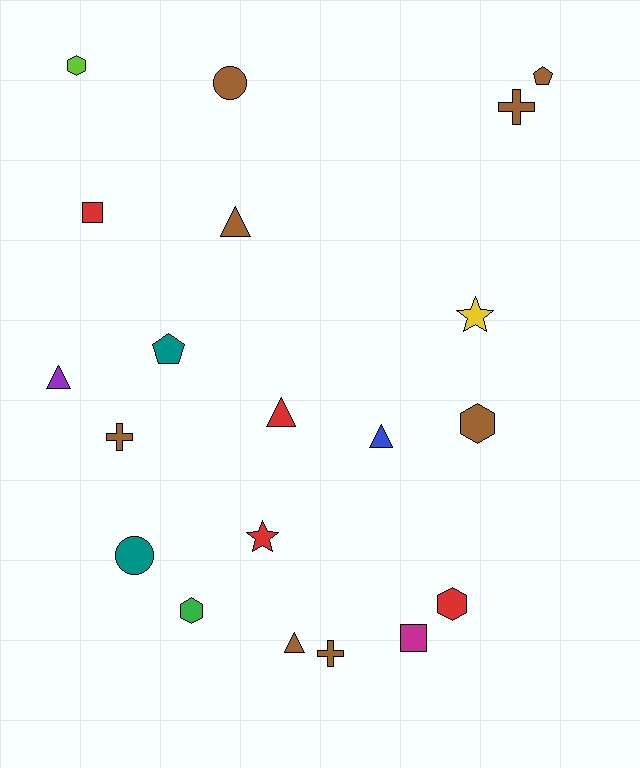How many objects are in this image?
There are 20 objects.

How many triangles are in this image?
There are 5 triangles.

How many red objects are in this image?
There are 4 red objects.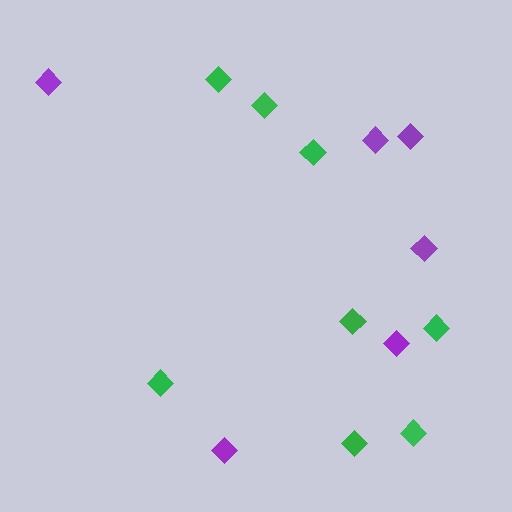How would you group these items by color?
There are 2 groups: one group of green diamonds (8) and one group of purple diamonds (6).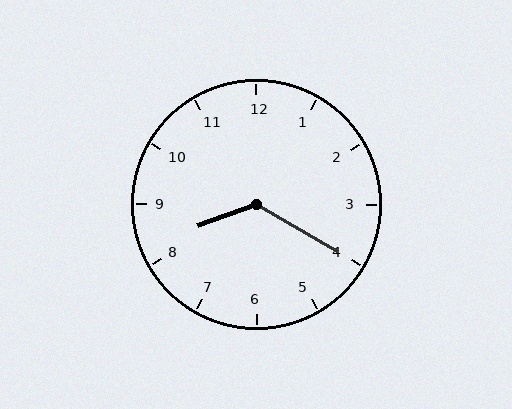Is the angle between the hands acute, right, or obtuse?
It is obtuse.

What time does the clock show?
8:20.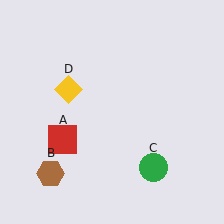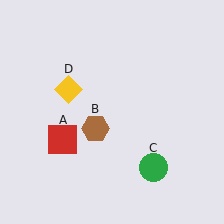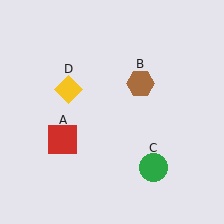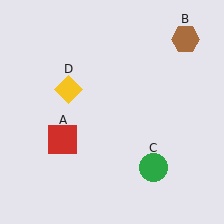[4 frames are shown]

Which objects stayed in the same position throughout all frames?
Red square (object A) and green circle (object C) and yellow diamond (object D) remained stationary.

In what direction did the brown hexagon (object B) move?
The brown hexagon (object B) moved up and to the right.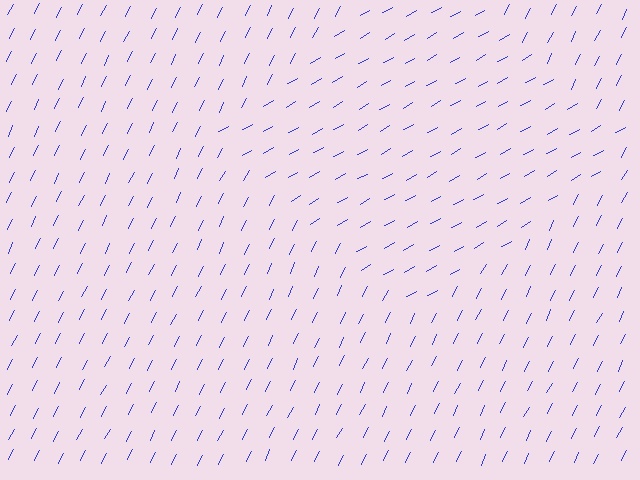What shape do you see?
I see a diamond.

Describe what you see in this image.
The image is filled with small blue line segments. A diamond region in the image has lines oriented differently from the surrounding lines, creating a visible texture boundary.